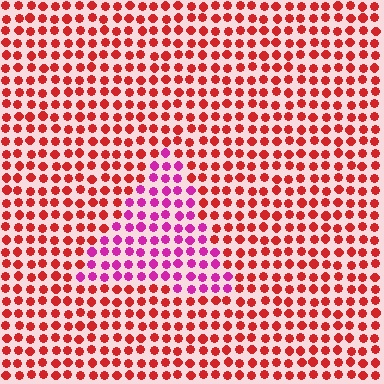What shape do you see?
I see a triangle.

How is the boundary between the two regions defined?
The boundary is defined purely by a slight shift in hue (about 46 degrees). Spacing, size, and orientation are identical on both sides.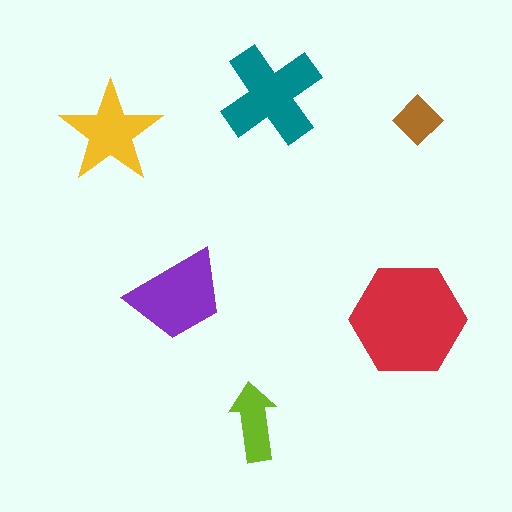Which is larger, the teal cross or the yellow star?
The teal cross.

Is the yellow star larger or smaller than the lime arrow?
Larger.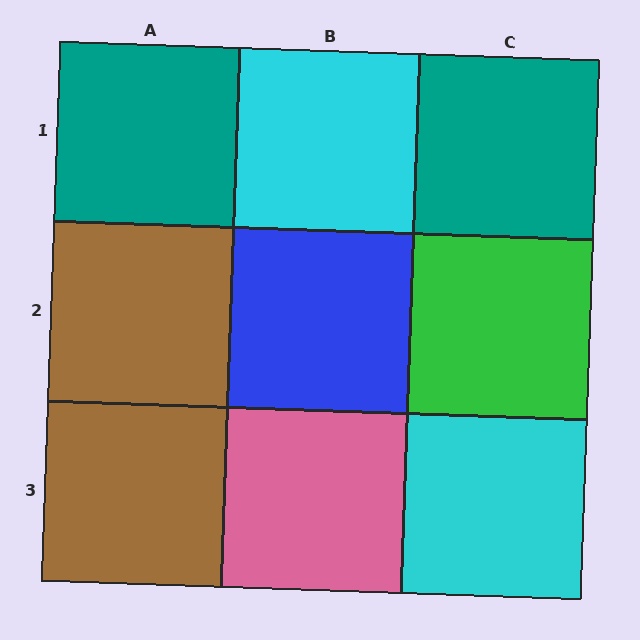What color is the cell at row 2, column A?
Brown.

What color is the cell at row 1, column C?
Teal.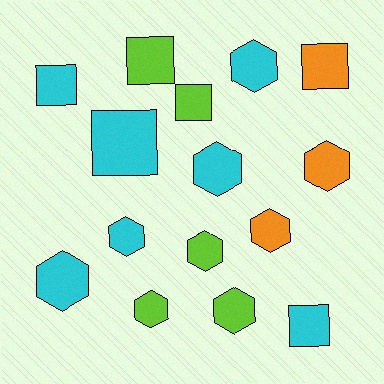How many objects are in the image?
There are 15 objects.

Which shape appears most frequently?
Hexagon, with 9 objects.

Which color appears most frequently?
Cyan, with 7 objects.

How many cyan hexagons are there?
There are 4 cyan hexagons.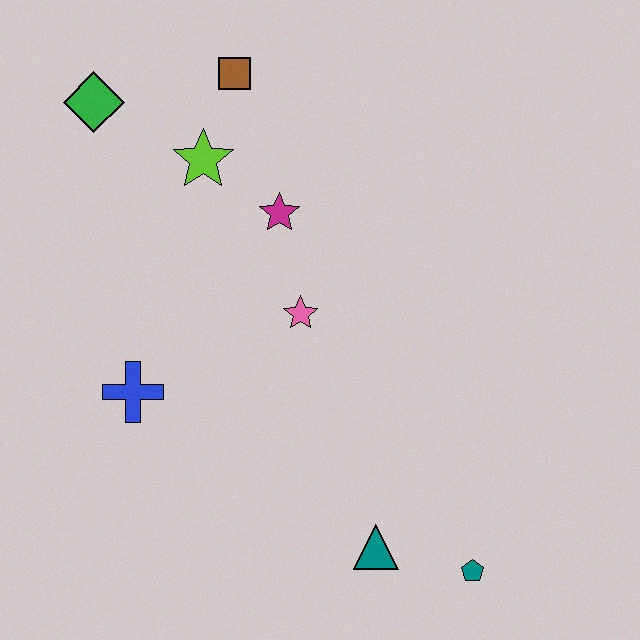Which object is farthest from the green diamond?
The teal pentagon is farthest from the green diamond.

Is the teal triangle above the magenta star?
No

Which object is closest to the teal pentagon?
The teal triangle is closest to the teal pentagon.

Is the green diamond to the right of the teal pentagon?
No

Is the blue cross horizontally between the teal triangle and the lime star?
No